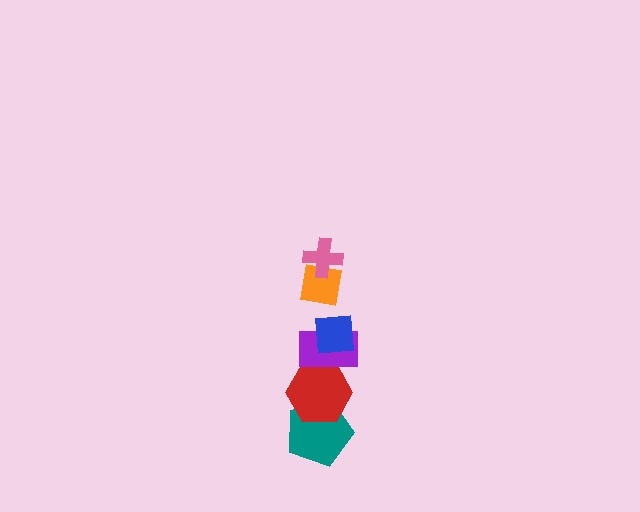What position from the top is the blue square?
The blue square is 3rd from the top.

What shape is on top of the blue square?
The orange square is on top of the blue square.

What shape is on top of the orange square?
The pink cross is on top of the orange square.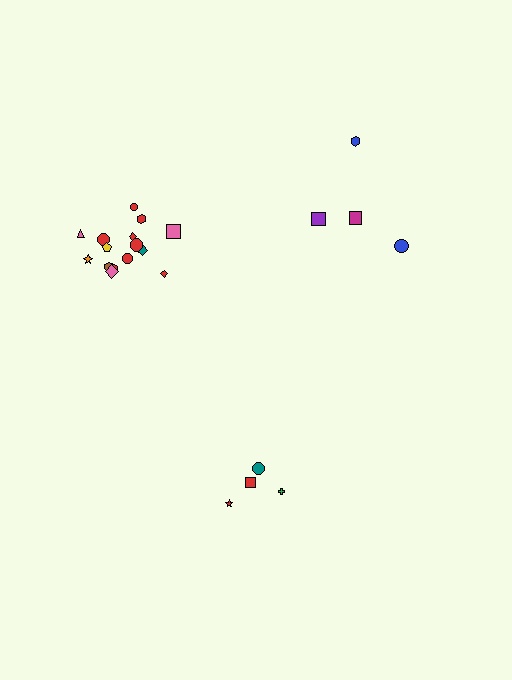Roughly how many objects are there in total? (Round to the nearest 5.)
Roughly 25 objects in total.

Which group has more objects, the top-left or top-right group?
The top-left group.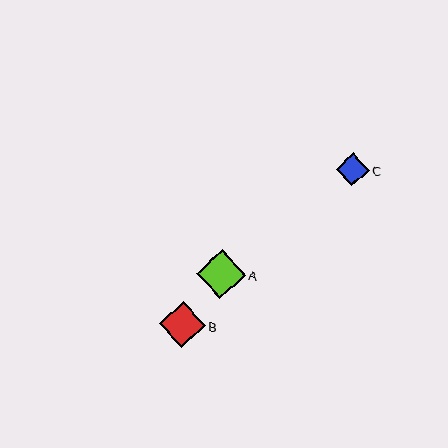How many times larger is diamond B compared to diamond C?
Diamond B is approximately 1.4 times the size of diamond C.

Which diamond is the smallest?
Diamond C is the smallest with a size of approximately 33 pixels.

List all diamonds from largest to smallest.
From largest to smallest: A, B, C.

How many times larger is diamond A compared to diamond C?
Diamond A is approximately 1.5 times the size of diamond C.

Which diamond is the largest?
Diamond A is the largest with a size of approximately 49 pixels.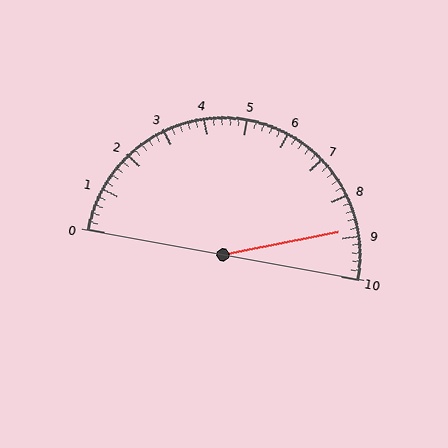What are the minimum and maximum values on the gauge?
The gauge ranges from 0 to 10.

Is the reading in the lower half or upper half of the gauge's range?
The reading is in the upper half of the range (0 to 10).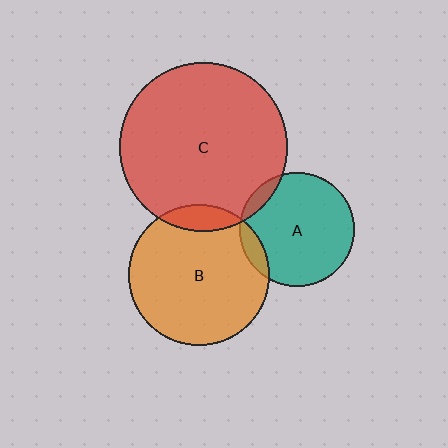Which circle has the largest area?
Circle C (red).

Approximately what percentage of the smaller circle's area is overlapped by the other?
Approximately 10%.